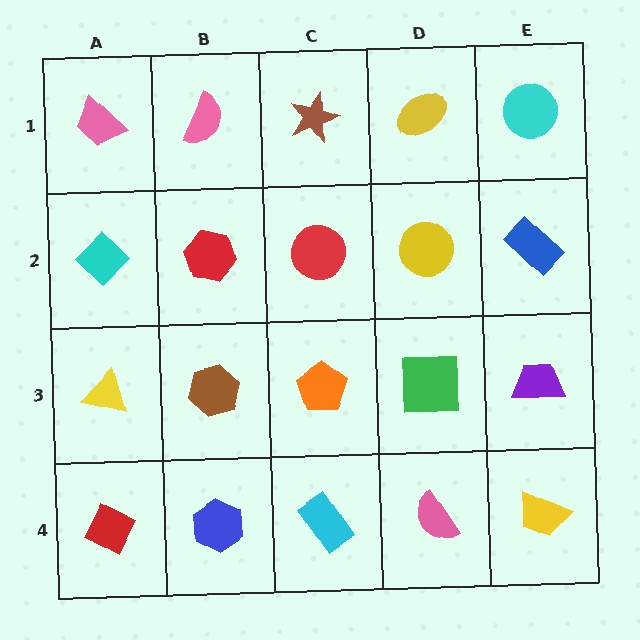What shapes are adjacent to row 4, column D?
A green square (row 3, column D), a cyan rectangle (row 4, column C), a yellow trapezoid (row 4, column E).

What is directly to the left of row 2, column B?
A cyan diamond.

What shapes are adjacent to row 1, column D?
A yellow circle (row 2, column D), a brown star (row 1, column C), a cyan circle (row 1, column E).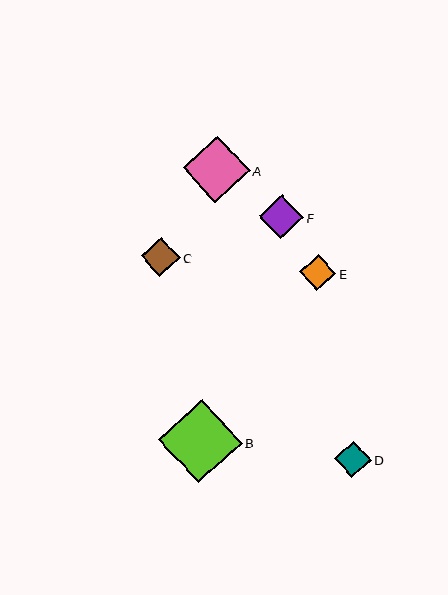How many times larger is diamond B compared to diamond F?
Diamond B is approximately 1.9 times the size of diamond F.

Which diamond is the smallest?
Diamond E is the smallest with a size of approximately 36 pixels.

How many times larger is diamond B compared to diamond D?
Diamond B is approximately 2.3 times the size of diamond D.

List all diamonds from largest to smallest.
From largest to smallest: B, A, F, C, D, E.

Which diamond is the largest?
Diamond B is the largest with a size of approximately 84 pixels.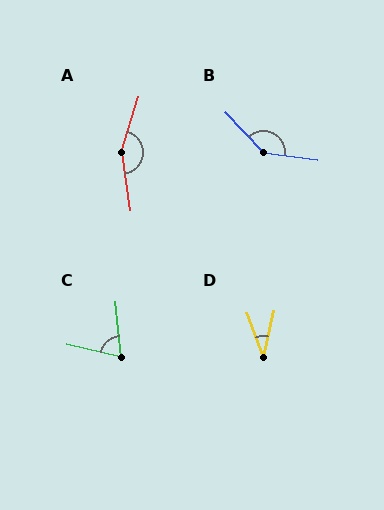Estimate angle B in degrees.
Approximately 140 degrees.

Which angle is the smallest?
D, at approximately 33 degrees.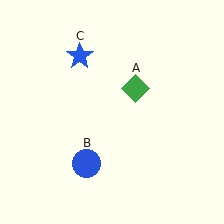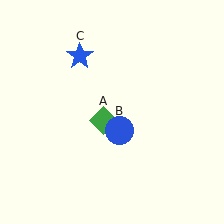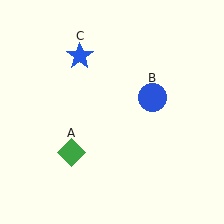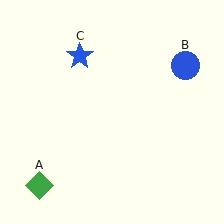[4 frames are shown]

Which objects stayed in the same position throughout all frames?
Blue star (object C) remained stationary.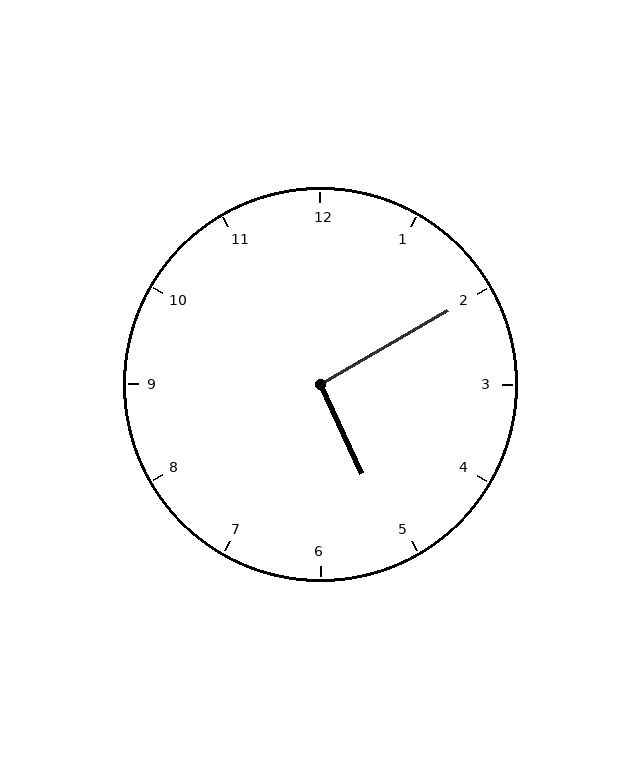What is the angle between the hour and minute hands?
Approximately 95 degrees.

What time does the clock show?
5:10.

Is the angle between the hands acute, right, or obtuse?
It is right.